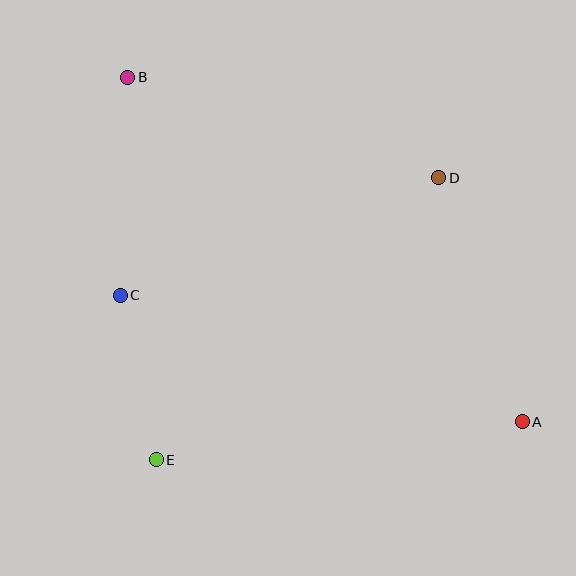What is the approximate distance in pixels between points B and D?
The distance between B and D is approximately 326 pixels.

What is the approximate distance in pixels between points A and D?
The distance between A and D is approximately 258 pixels.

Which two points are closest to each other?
Points C and E are closest to each other.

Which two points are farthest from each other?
Points A and B are farthest from each other.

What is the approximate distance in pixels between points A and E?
The distance between A and E is approximately 368 pixels.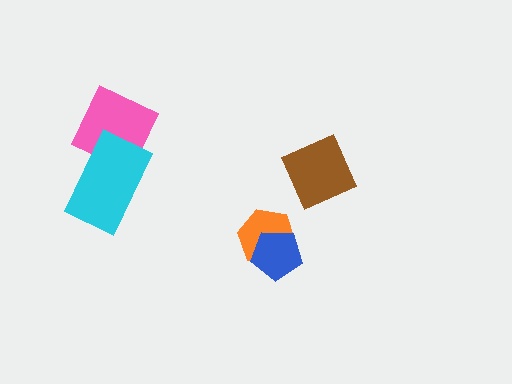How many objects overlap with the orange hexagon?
1 object overlaps with the orange hexagon.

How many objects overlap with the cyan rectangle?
1 object overlaps with the cyan rectangle.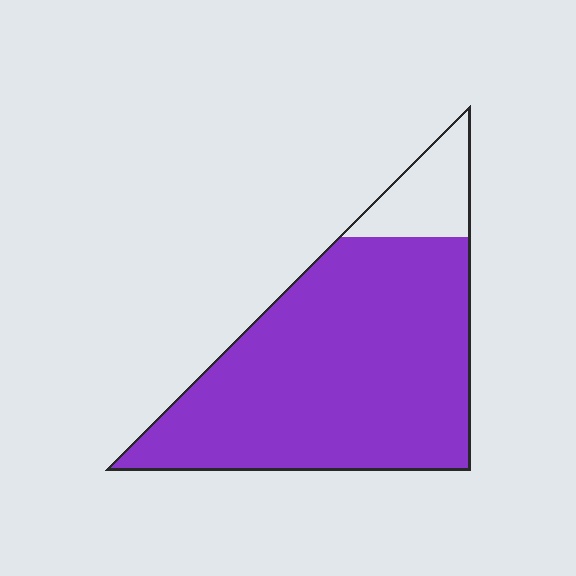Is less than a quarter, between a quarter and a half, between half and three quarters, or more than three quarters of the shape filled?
More than three quarters.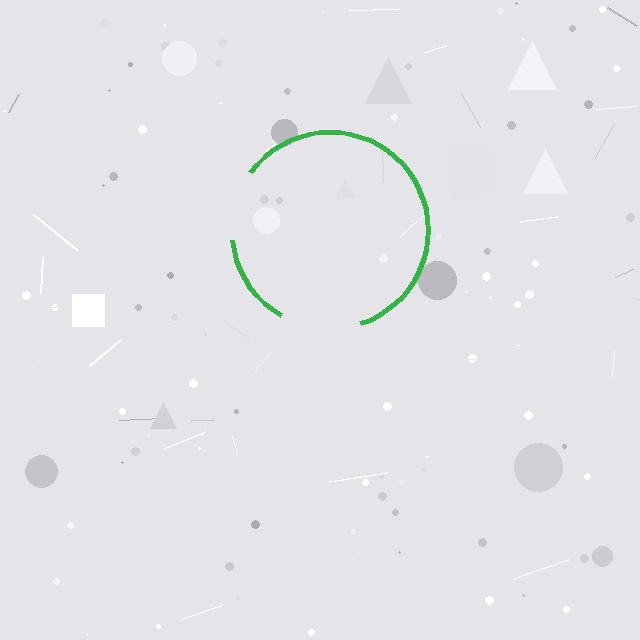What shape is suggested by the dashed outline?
The dashed outline suggests a circle.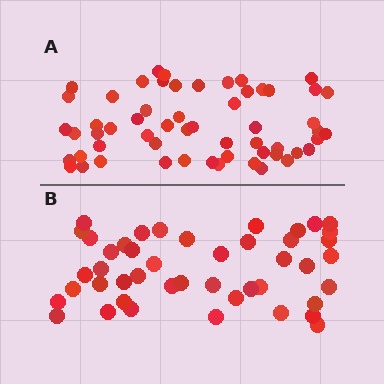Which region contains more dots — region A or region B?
Region A (the top region) has more dots.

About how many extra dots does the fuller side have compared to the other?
Region A has roughly 12 or so more dots than region B.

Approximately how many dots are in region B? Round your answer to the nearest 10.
About 40 dots. (The exact count is 45, which rounds to 40.)